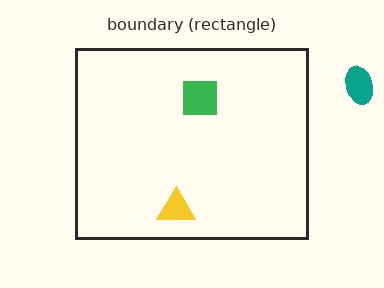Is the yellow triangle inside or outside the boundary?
Inside.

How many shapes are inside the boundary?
2 inside, 1 outside.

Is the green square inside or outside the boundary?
Inside.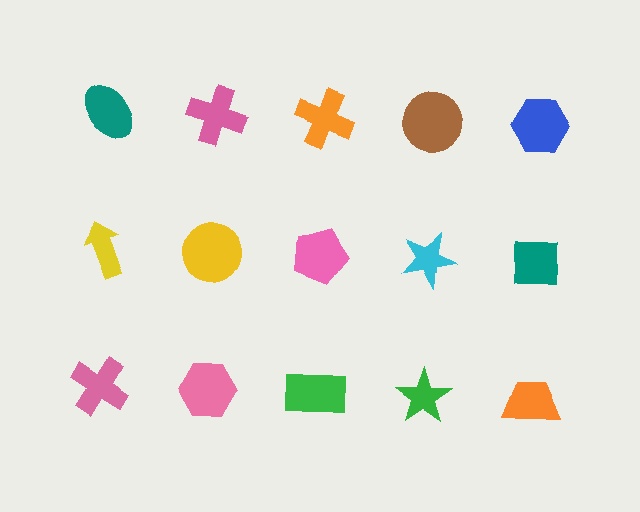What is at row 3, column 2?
A pink hexagon.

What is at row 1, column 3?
An orange cross.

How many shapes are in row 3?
5 shapes.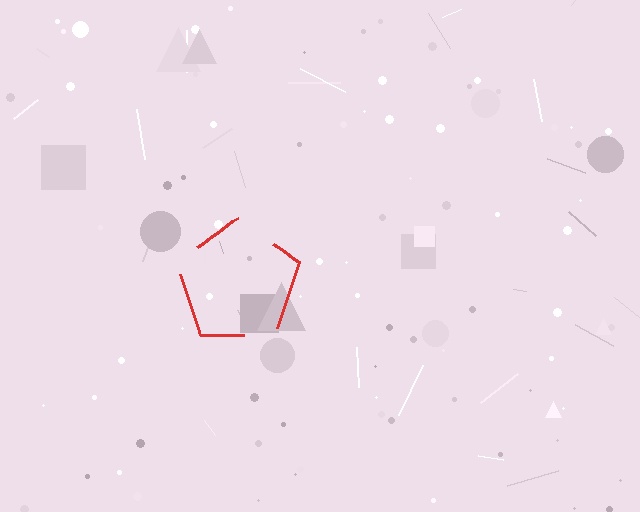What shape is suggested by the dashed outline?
The dashed outline suggests a pentagon.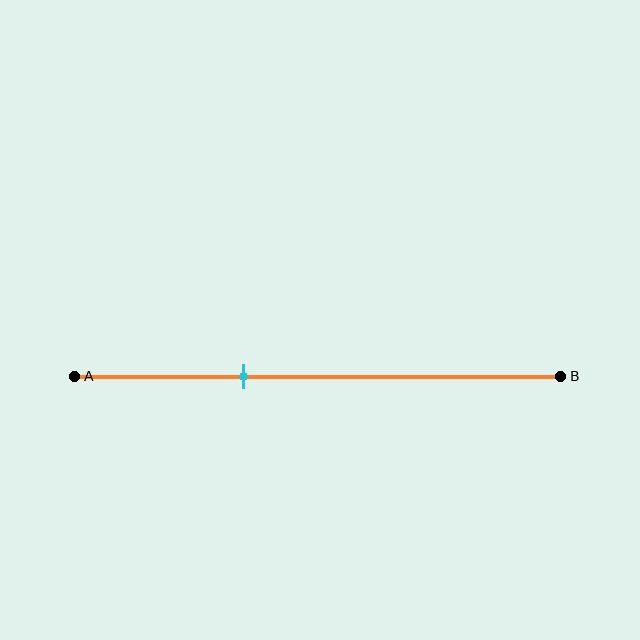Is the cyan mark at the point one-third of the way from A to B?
Yes, the mark is approximately at the one-third point.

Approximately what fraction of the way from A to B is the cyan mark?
The cyan mark is approximately 35% of the way from A to B.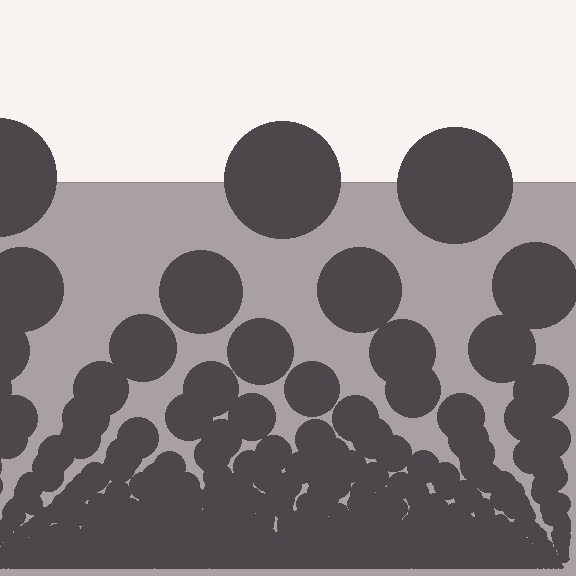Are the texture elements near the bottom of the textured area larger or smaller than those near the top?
Smaller. The gradient is inverted — elements near the bottom are smaller and denser.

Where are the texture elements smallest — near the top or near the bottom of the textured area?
Near the bottom.